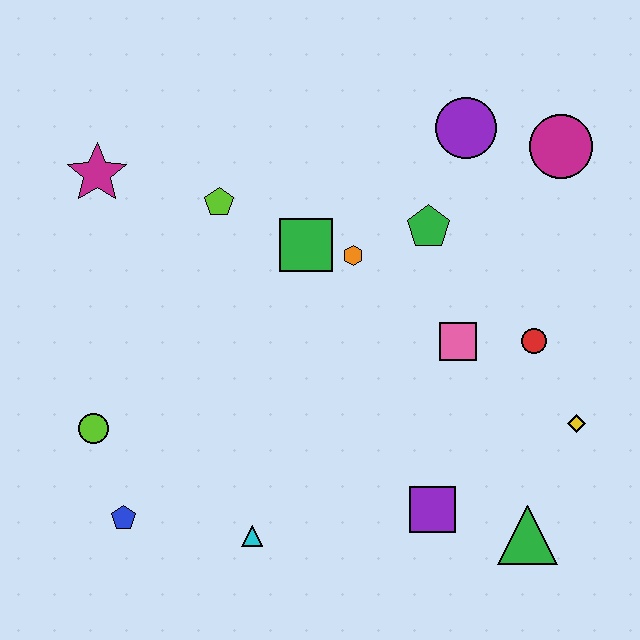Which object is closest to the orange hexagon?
The green square is closest to the orange hexagon.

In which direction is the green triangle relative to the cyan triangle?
The green triangle is to the right of the cyan triangle.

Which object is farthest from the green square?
The green triangle is farthest from the green square.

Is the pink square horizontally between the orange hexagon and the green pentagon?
No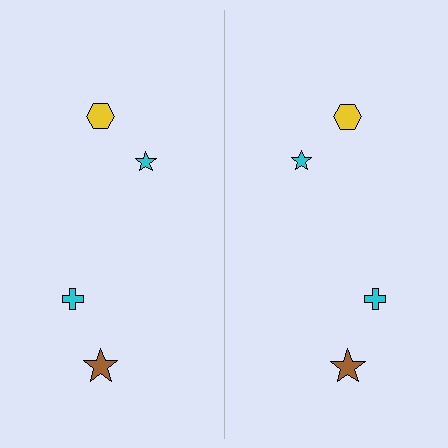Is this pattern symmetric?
Yes, this pattern has bilateral (reflection) symmetry.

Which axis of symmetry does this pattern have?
The pattern has a vertical axis of symmetry running through the center of the image.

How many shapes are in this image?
There are 8 shapes in this image.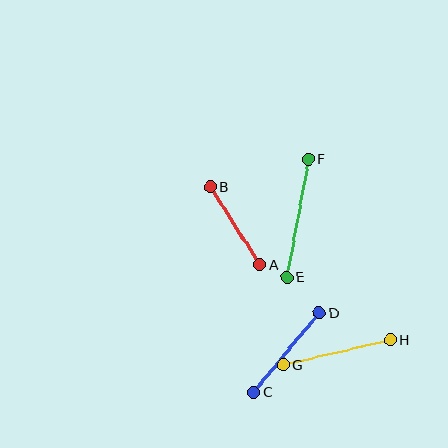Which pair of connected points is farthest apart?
Points E and F are farthest apart.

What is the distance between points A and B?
The distance is approximately 92 pixels.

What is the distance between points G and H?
The distance is approximately 110 pixels.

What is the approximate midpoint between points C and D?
The midpoint is at approximately (286, 353) pixels.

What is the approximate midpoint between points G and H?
The midpoint is at approximately (337, 353) pixels.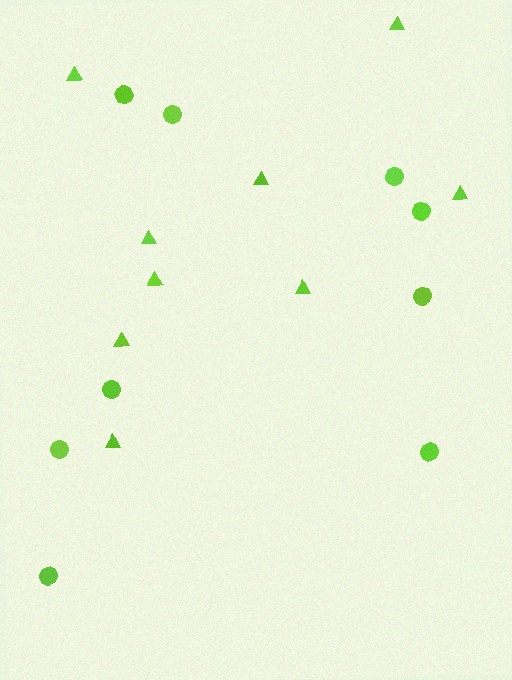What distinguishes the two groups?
There are 2 groups: one group of triangles (9) and one group of circles (9).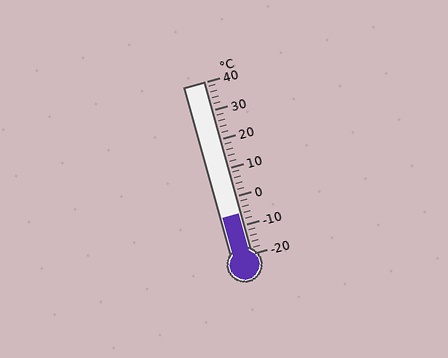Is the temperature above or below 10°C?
The temperature is below 10°C.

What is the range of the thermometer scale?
The thermometer scale ranges from -20°C to 40°C.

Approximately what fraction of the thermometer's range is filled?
The thermometer is filled to approximately 25% of its range.